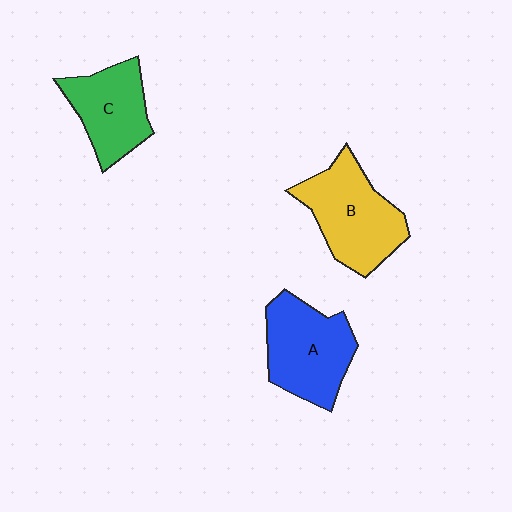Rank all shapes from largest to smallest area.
From largest to smallest: B (yellow), A (blue), C (green).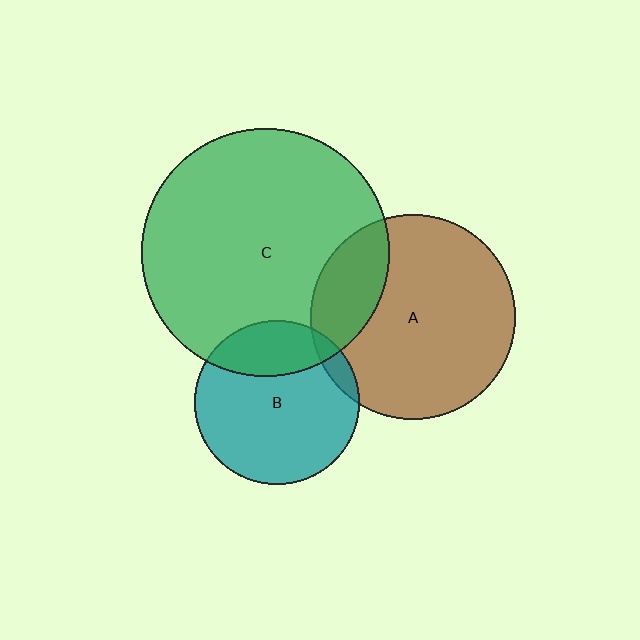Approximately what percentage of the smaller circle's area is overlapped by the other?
Approximately 5%.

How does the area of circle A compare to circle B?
Approximately 1.5 times.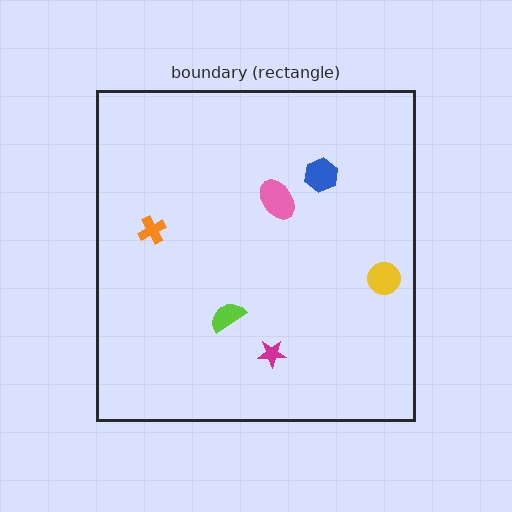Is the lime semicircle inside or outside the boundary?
Inside.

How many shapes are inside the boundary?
6 inside, 0 outside.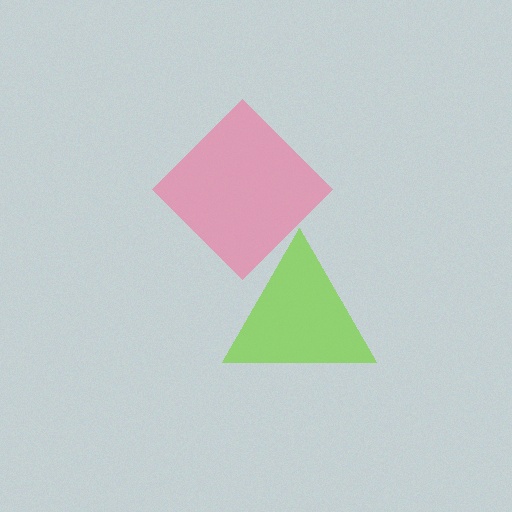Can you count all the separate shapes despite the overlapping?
Yes, there are 2 separate shapes.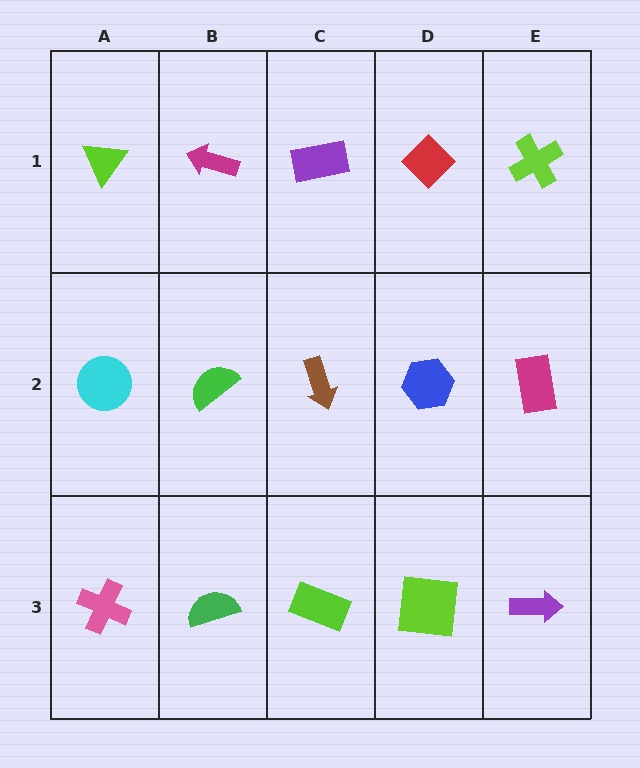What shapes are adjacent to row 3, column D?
A blue hexagon (row 2, column D), a lime rectangle (row 3, column C), a purple arrow (row 3, column E).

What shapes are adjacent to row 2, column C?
A purple rectangle (row 1, column C), a lime rectangle (row 3, column C), a green semicircle (row 2, column B), a blue hexagon (row 2, column D).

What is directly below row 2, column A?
A pink cross.